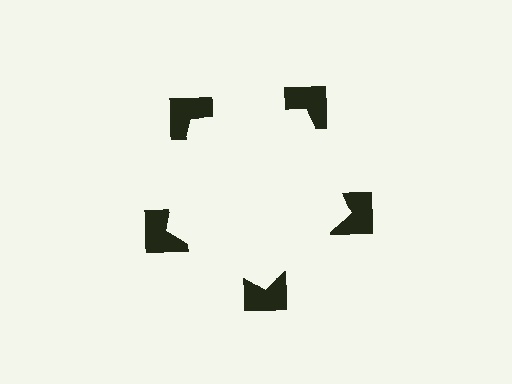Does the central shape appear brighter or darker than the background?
It typically appears slightly brighter than the background, even though no actual brightness change is drawn.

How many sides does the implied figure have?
5 sides.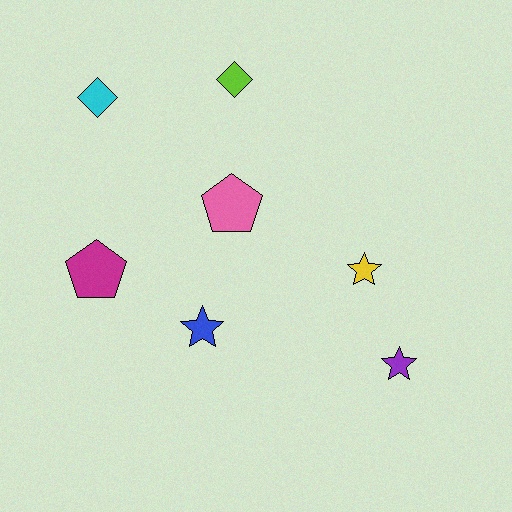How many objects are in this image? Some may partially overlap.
There are 7 objects.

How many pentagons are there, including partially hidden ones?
There are 2 pentagons.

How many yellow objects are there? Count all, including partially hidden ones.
There is 1 yellow object.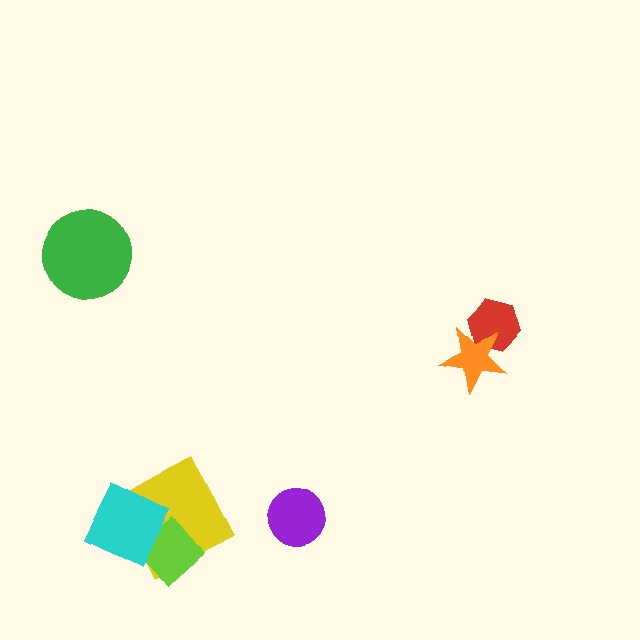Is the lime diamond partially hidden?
Yes, it is partially covered by another shape.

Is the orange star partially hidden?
No, no other shape covers it.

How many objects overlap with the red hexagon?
1 object overlaps with the red hexagon.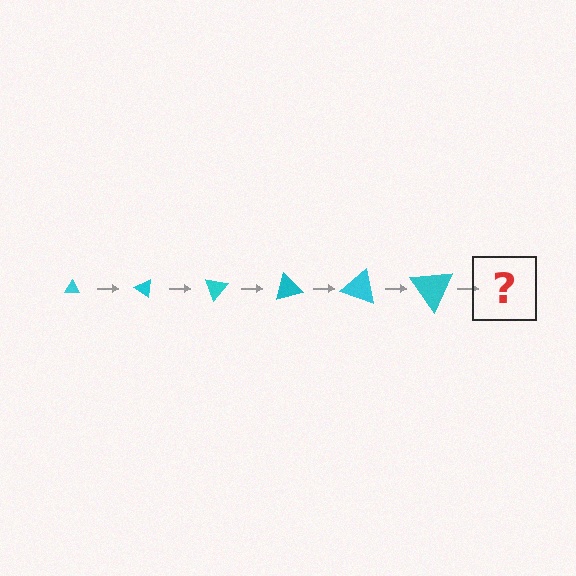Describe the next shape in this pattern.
It should be a triangle, larger than the previous one and rotated 210 degrees from the start.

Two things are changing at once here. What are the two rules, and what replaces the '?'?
The two rules are that the triangle grows larger each step and it rotates 35 degrees each step. The '?' should be a triangle, larger than the previous one and rotated 210 degrees from the start.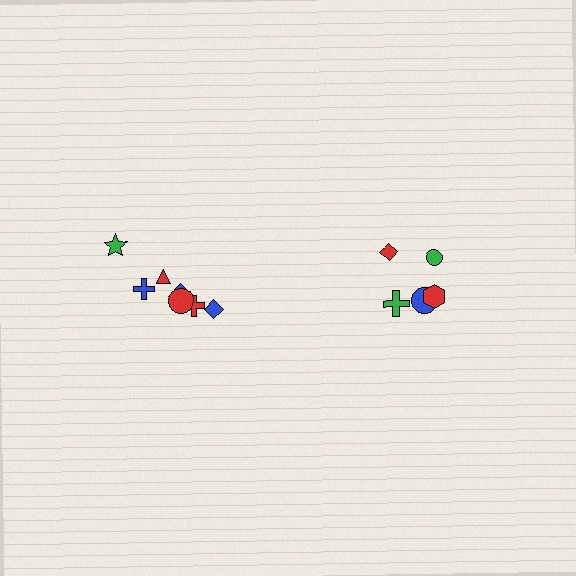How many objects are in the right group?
There are 5 objects.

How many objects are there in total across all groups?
There are 12 objects.